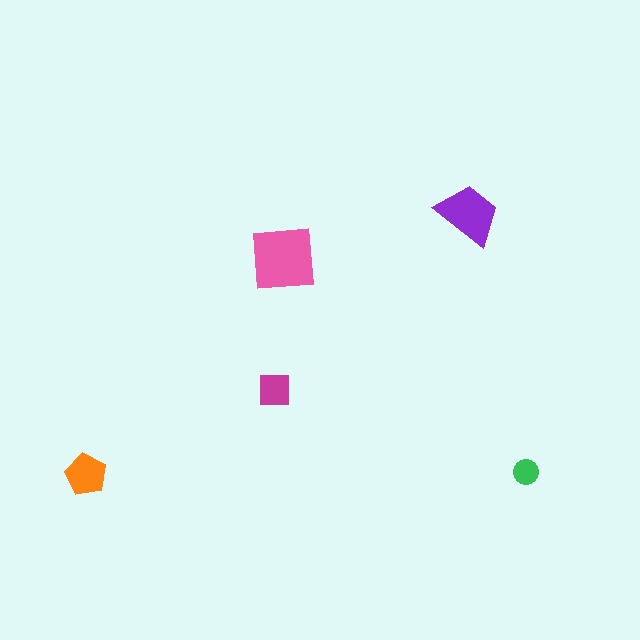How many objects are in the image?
There are 5 objects in the image.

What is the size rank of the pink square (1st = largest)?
1st.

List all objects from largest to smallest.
The pink square, the purple trapezoid, the orange pentagon, the magenta square, the green circle.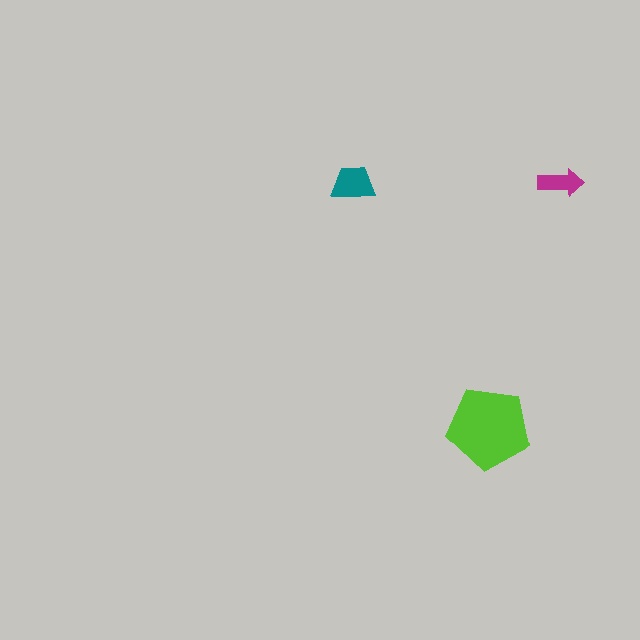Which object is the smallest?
The magenta arrow.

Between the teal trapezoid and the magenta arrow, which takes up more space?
The teal trapezoid.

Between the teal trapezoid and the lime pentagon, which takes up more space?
The lime pentagon.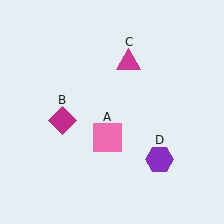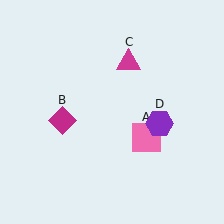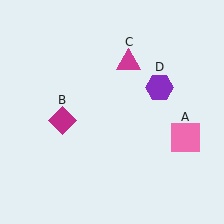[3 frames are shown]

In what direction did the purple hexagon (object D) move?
The purple hexagon (object D) moved up.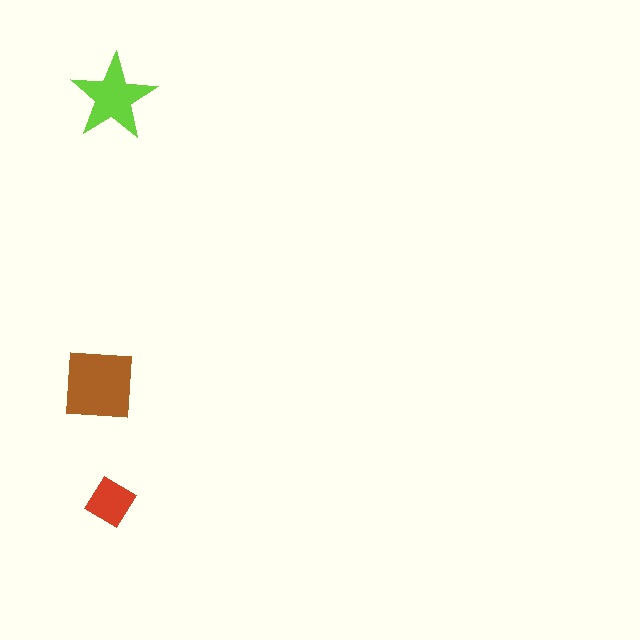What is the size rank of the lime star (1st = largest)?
2nd.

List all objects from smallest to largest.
The red diamond, the lime star, the brown square.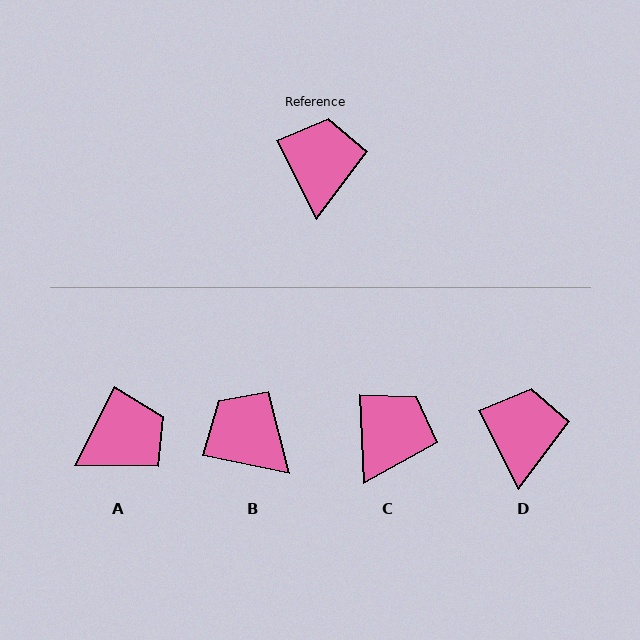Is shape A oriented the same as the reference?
No, it is off by about 54 degrees.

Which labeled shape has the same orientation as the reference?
D.